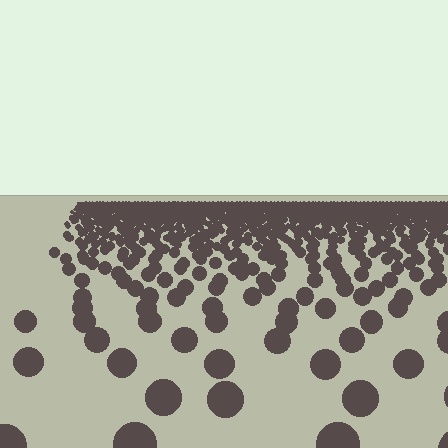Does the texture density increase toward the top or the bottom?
Density increases toward the top.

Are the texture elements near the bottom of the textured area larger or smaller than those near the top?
Larger. Near the bottom, elements are closer to the viewer and appear at a bigger on-screen size.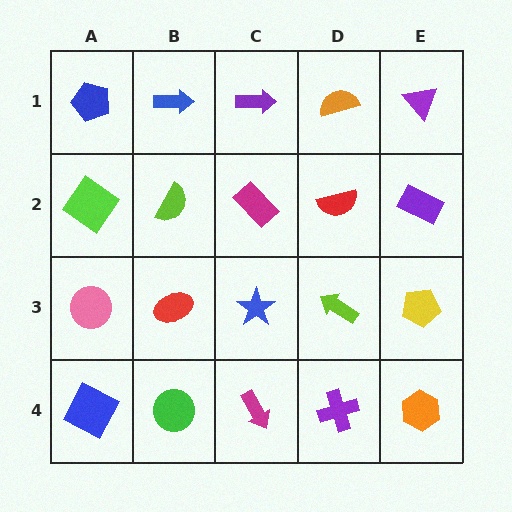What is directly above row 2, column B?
A blue arrow.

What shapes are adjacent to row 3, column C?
A magenta rectangle (row 2, column C), a magenta arrow (row 4, column C), a red ellipse (row 3, column B), a lime arrow (row 3, column D).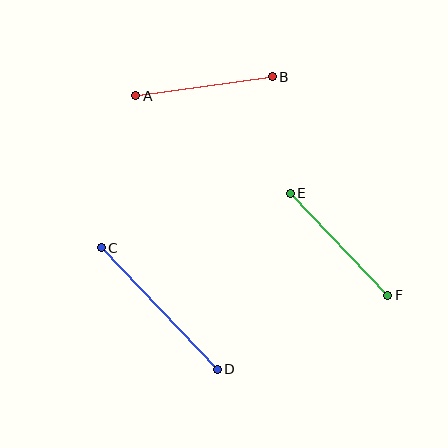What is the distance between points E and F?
The distance is approximately 141 pixels.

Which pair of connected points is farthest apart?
Points C and D are farthest apart.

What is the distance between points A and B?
The distance is approximately 138 pixels.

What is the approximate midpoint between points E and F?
The midpoint is at approximately (339, 244) pixels.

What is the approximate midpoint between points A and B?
The midpoint is at approximately (204, 86) pixels.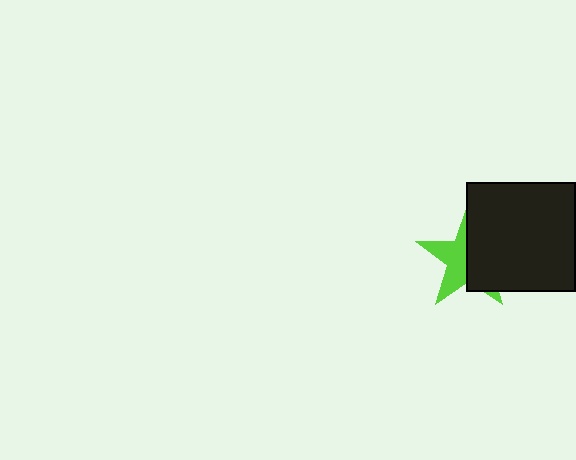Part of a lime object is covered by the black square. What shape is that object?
It is a star.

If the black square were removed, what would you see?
You would see the complete lime star.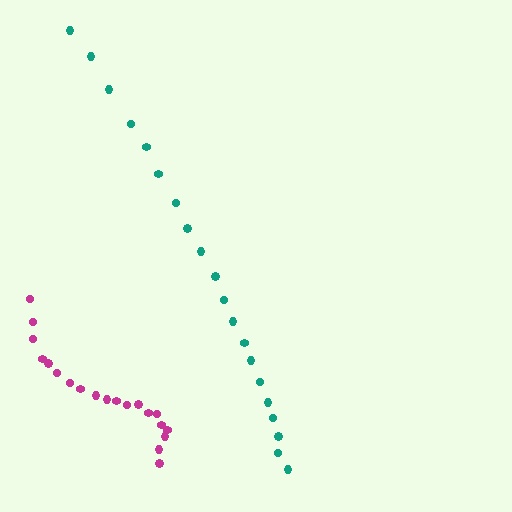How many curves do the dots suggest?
There are 2 distinct paths.